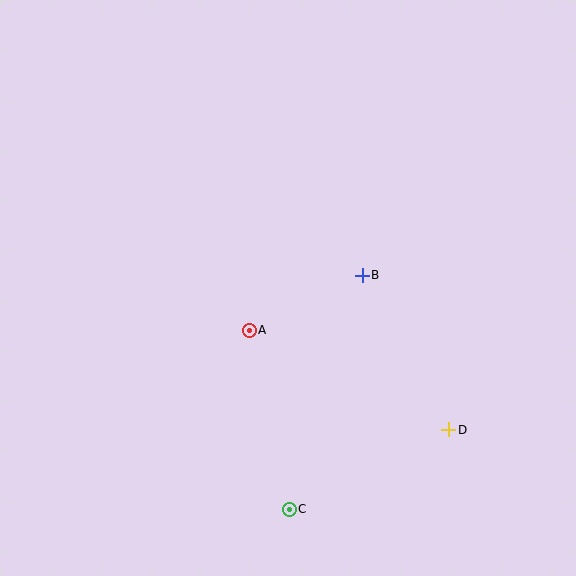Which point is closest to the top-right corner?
Point B is closest to the top-right corner.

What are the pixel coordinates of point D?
Point D is at (449, 430).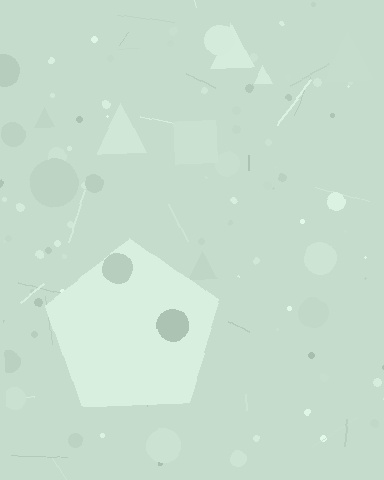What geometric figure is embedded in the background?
A pentagon is embedded in the background.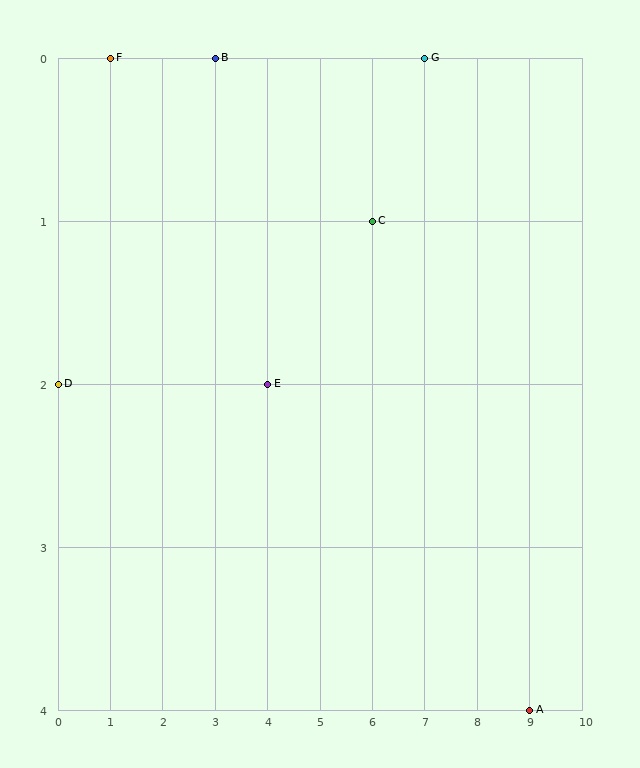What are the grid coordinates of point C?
Point C is at grid coordinates (6, 1).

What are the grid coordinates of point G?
Point G is at grid coordinates (7, 0).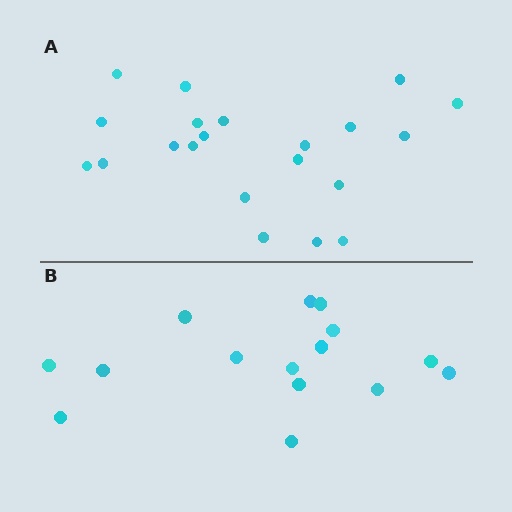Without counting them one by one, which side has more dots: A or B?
Region A (the top region) has more dots.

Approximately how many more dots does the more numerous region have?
Region A has about 6 more dots than region B.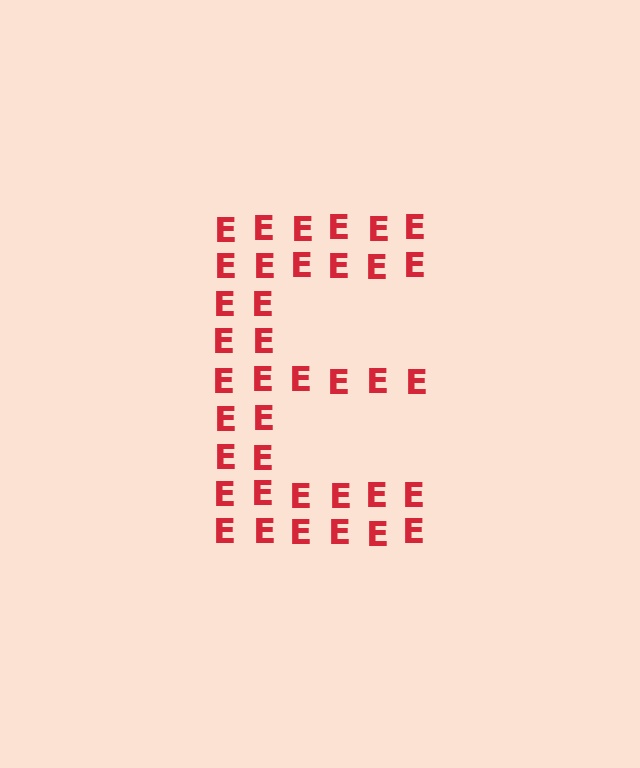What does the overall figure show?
The overall figure shows the letter E.